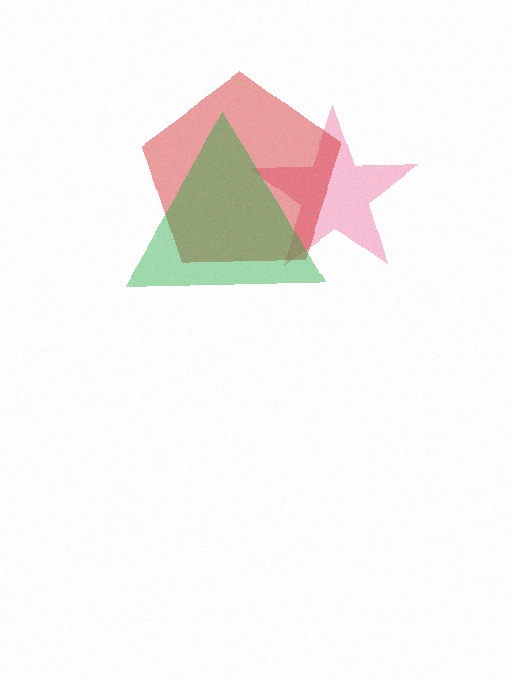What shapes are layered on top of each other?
The layered shapes are: a pink star, a red pentagon, a green triangle.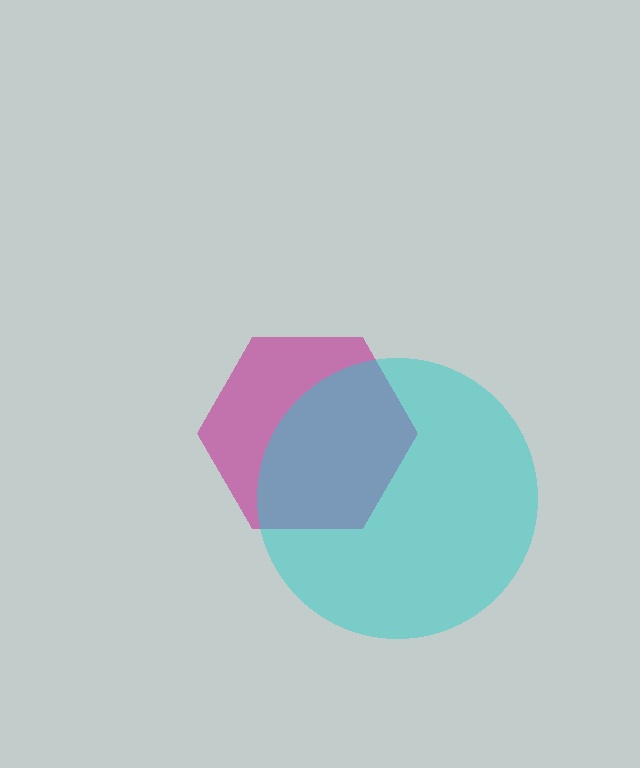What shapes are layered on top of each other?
The layered shapes are: a magenta hexagon, a cyan circle.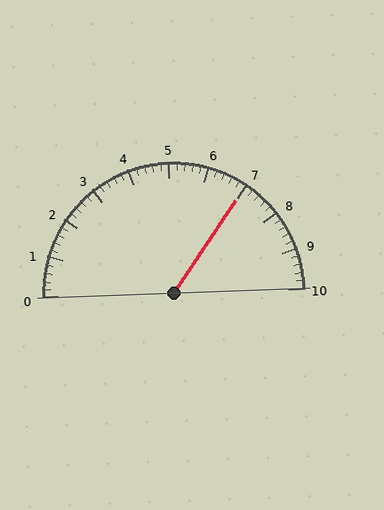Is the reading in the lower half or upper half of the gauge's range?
The reading is in the upper half of the range (0 to 10).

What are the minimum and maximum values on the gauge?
The gauge ranges from 0 to 10.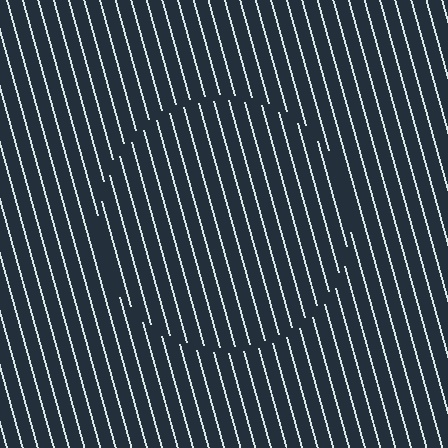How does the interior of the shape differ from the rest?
The interior of the shape contains the same grating, shifted by half a period — the contour is defined by the phase discontinuity where line-ends from the inner and outer gratings abut.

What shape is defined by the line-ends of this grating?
An illusory circle. The interior of the shape contains the same grating, shifted by half a period — the contour is defined by the phase discontinuity where line-ends from the inner and outer gratings abut.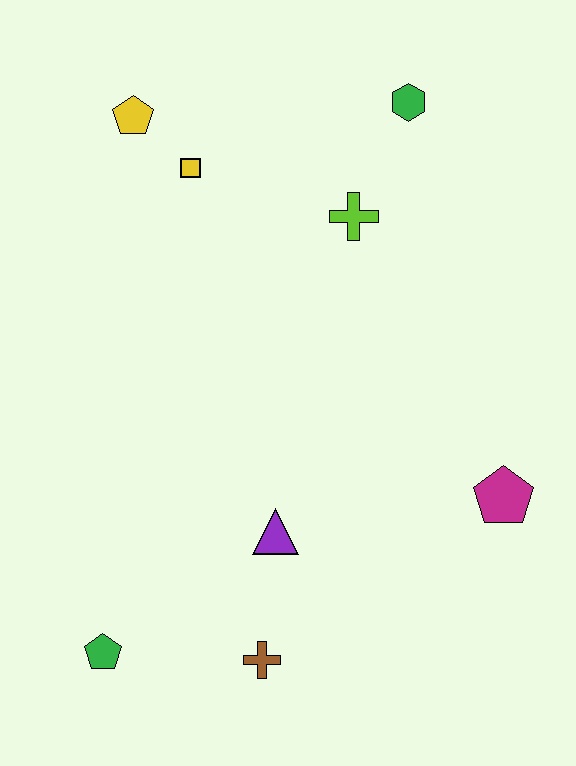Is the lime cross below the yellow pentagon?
Yes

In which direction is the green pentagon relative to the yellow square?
The green pentagon is below the yellow square.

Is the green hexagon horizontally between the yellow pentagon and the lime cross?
No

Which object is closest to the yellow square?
The yellow pentagon is closest to the yellow square.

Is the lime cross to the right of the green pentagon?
Yes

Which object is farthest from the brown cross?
The green hexagon is farthest from the brown cross.